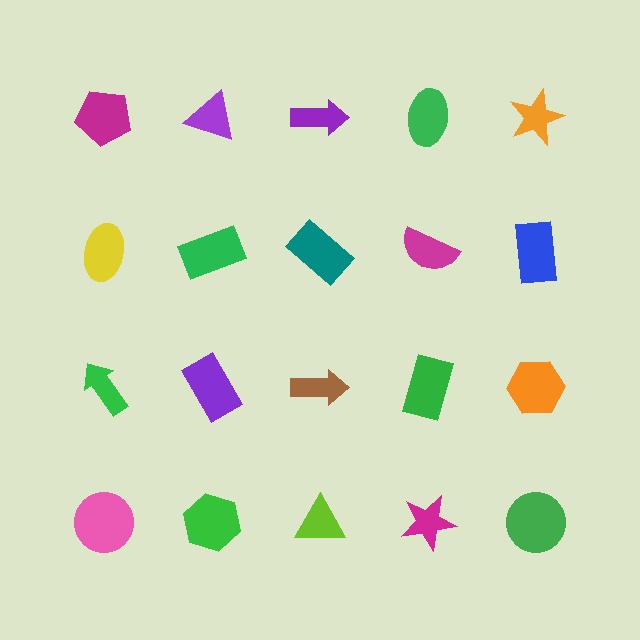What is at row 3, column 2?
A purple rectangle.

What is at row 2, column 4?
A magenta semicircle.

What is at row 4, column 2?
A green hexagon.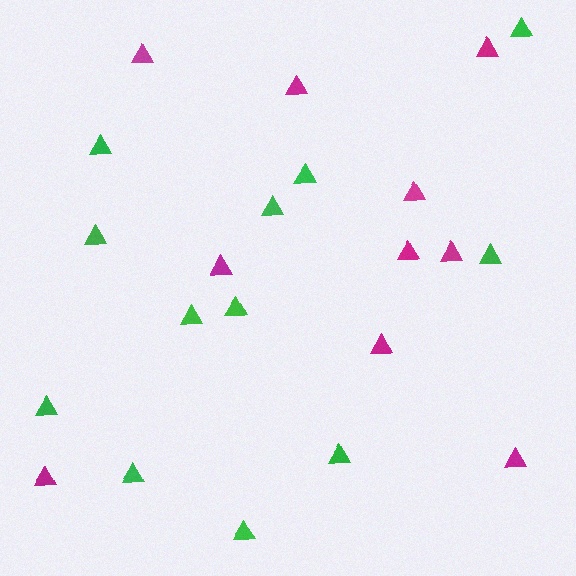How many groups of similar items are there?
There are 2 groups: one group of magenta triangles (10) and one group of green triangles (12).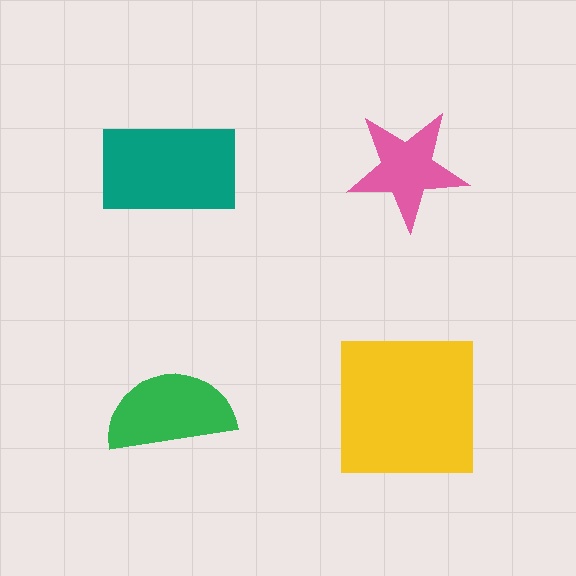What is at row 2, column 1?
A green semicircle.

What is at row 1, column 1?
A teal rectangle.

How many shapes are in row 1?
2 shapes.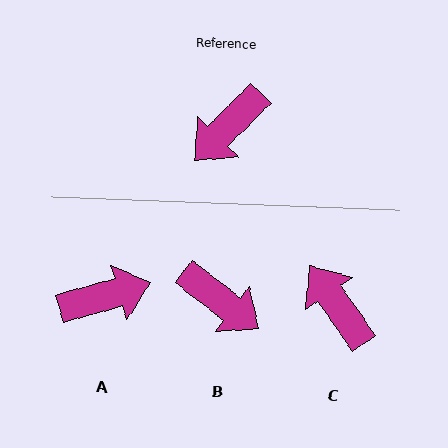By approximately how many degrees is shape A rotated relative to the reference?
Approximately 150 degrees counter-clockwise.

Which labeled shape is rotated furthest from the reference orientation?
A, about 150 degrees away.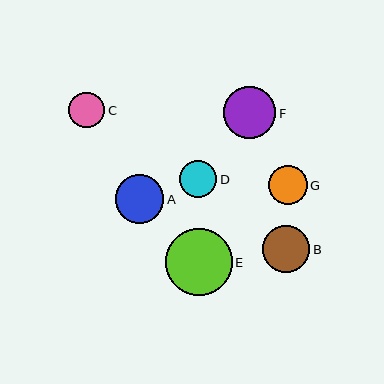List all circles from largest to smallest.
From largest to smallest: E, F, A, B, G, D, C.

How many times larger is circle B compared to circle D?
Circle B is approximately 1.3 times the size of circle D.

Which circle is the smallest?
Circle C is the smallest with a size of approximately 36 pixels.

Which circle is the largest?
Circle E is the largest with a size of approximately 67 pixels.